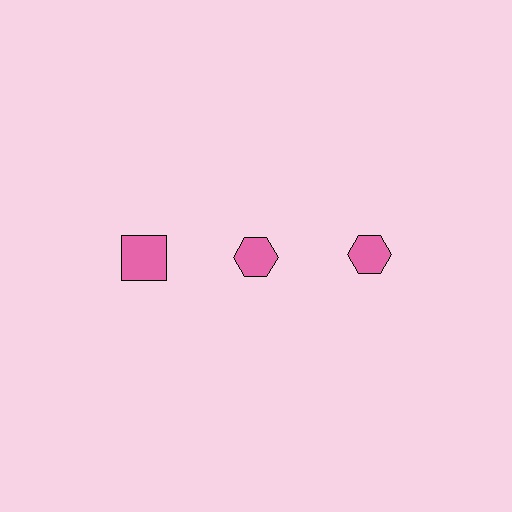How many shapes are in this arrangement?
There are 3 shapes arranged in a grid pattern.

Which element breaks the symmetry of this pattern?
The pink square in the top row, leftmost column breaks the symmetry. All other shapes are pink hexagons.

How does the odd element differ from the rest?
It has a different shape: square instead of hexagon.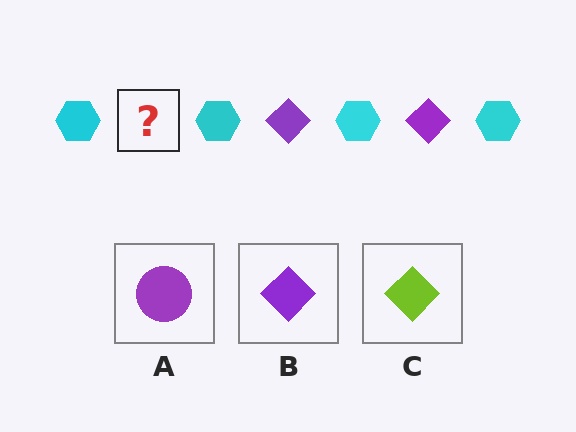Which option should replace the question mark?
Option B.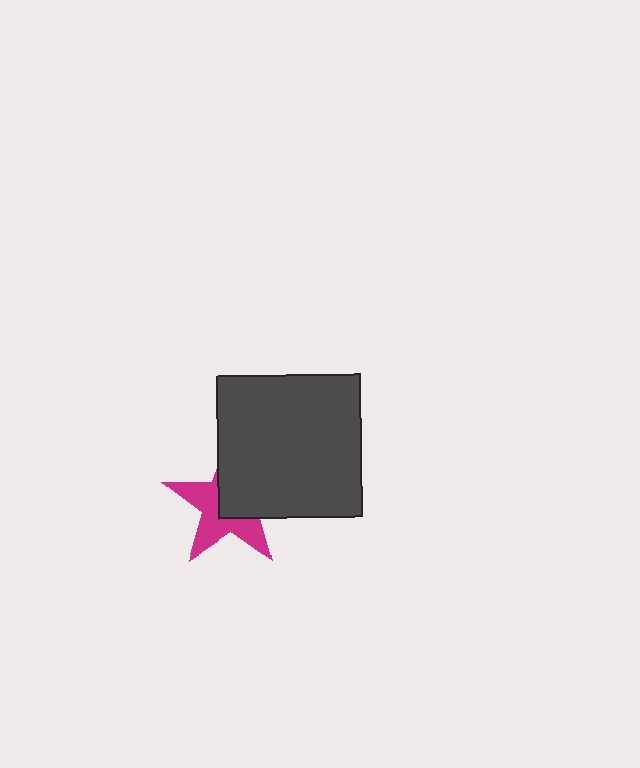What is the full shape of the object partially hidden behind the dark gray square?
The partially hidden object is a magenta star.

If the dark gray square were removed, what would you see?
You would see the complete magenta star.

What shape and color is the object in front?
The object in front is a dark gray square.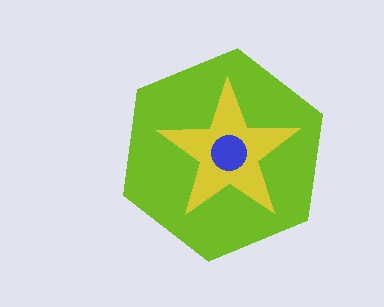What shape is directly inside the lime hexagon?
The yellow star.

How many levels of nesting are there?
3.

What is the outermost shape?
The lime hexagon.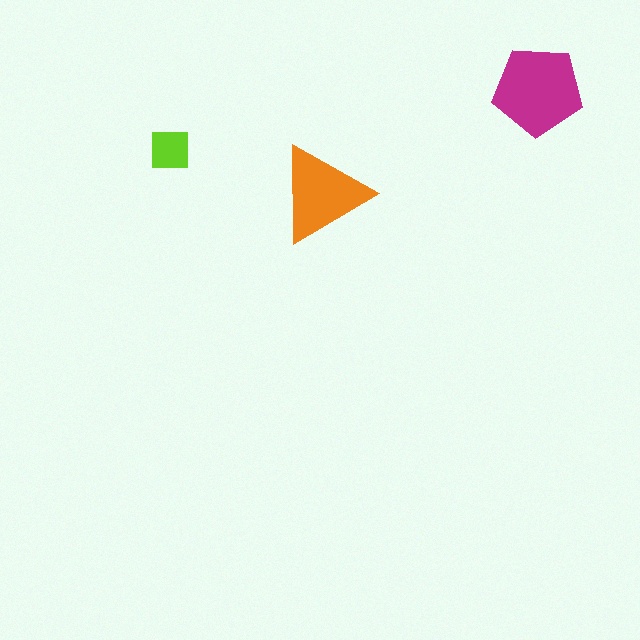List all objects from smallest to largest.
The lime square, the orange triangle, the magenta pentagon.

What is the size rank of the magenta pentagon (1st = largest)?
1st.